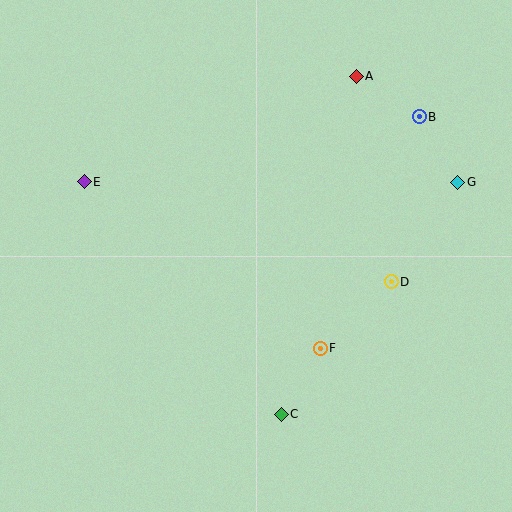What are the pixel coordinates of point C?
Point C is at (281, 414).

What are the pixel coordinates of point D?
Point D is at (391, 282).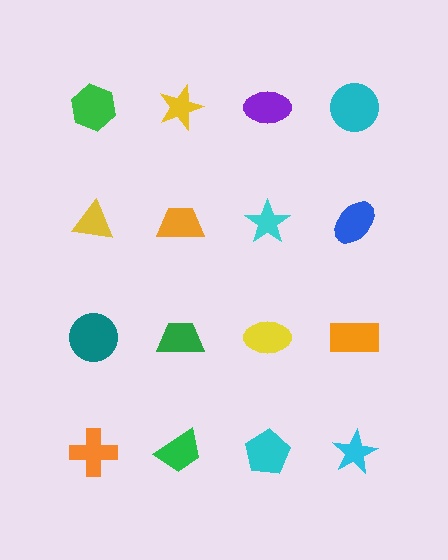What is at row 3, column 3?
A yellow ellipse.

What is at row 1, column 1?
A green hexagon.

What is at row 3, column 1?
A teal circle.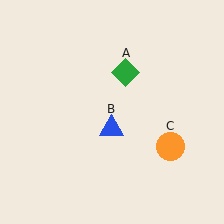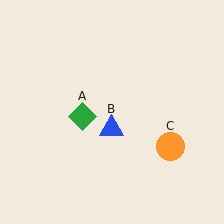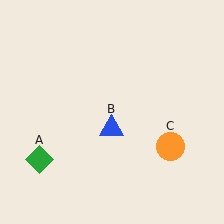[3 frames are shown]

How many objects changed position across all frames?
1 object changed position: green diamond (object A).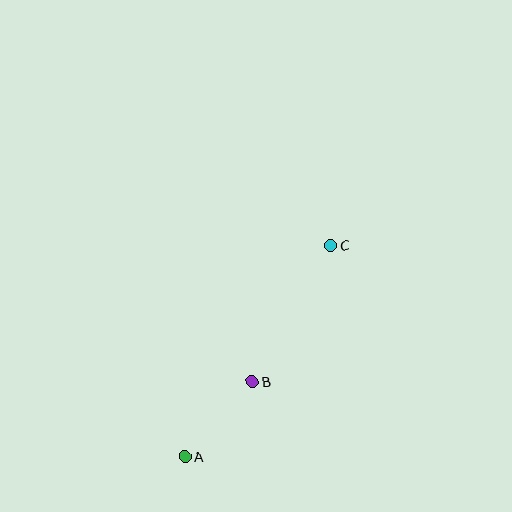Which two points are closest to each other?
Points A and B are closest to each other.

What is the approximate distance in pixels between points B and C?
The distance between B and C is approximately 157 pixels.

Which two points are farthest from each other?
Points A and C are farthest from each other.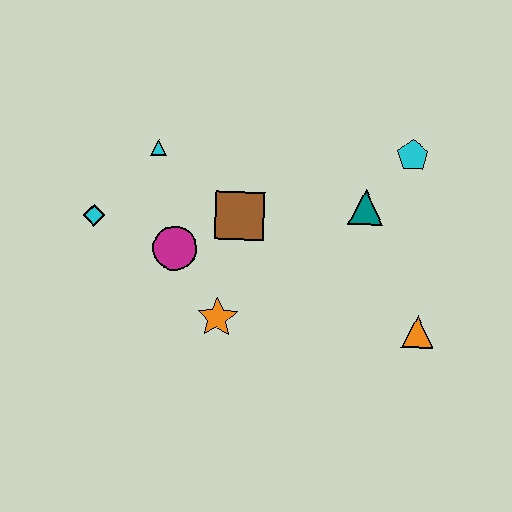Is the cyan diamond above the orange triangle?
Yes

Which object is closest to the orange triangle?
The teal triangle is closest to the orange triangle.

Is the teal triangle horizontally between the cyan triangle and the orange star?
No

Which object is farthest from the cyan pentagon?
The cyan diamond is farthest from the cyan pentagon.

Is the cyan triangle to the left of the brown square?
Yes